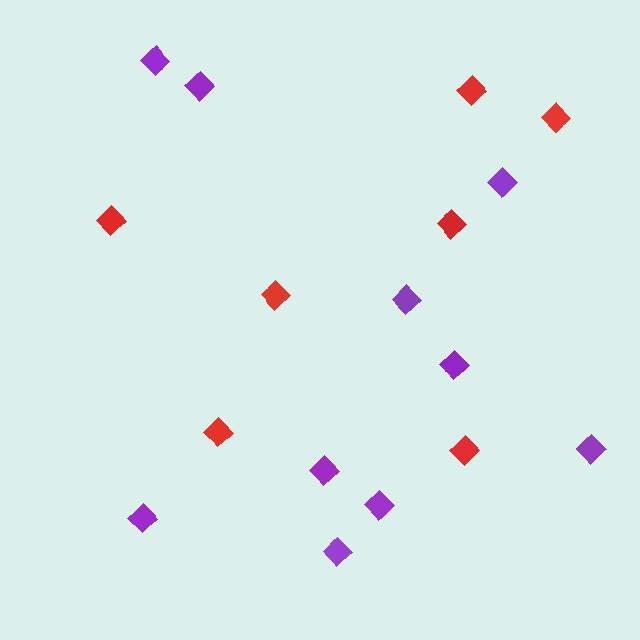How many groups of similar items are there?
There are 2 groups: one group of red diamonds (7) and one group of purple diamonds (10).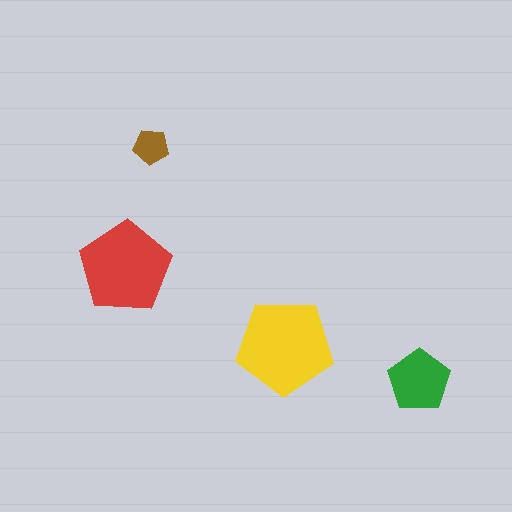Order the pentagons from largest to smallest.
the yellow one, the red one, the green one, the brown one.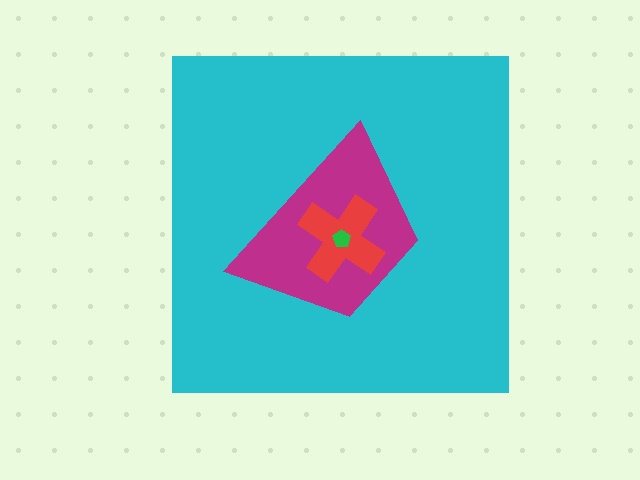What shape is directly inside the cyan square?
The magenta trapezoid.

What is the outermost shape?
The cyan square.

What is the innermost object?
The green pentagon.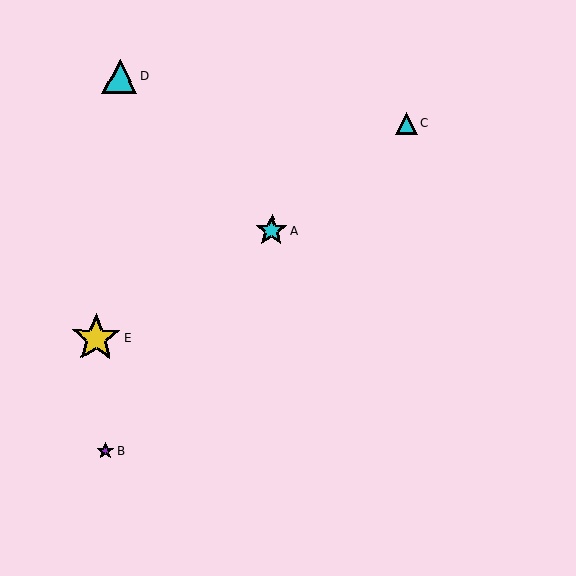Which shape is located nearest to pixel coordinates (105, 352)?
The yellow star (labeled E) at (96, 338) is nearest to that location.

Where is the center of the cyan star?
The center of the cyan star is at (272, 230).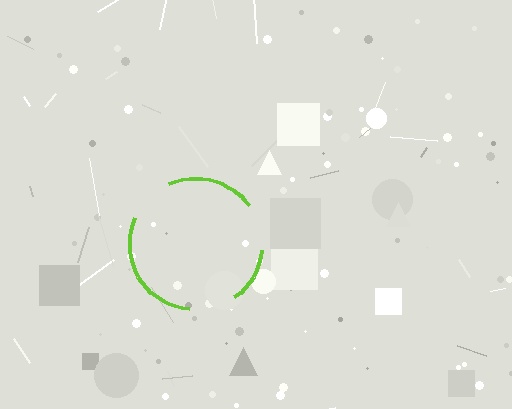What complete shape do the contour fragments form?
The contour fragments form a circle.